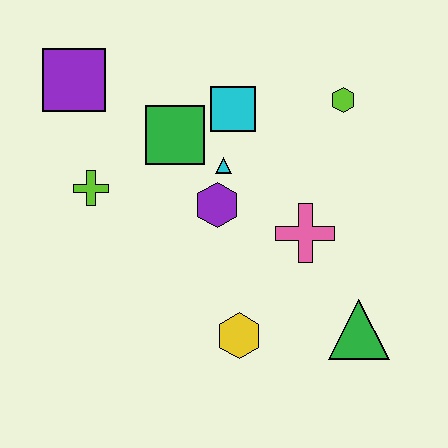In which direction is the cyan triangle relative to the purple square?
The cyan triangle is to the right of the purple square.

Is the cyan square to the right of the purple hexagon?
Yes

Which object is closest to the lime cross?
The green square is closest to the lime cross.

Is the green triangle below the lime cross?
Yes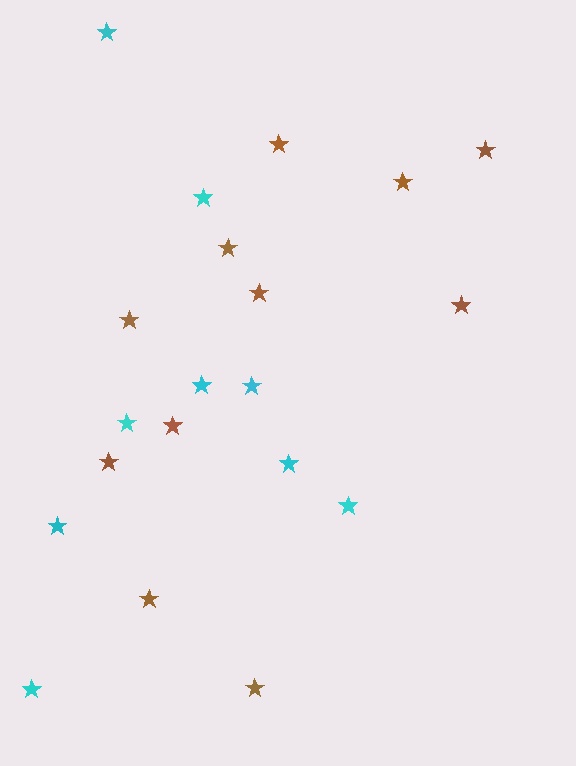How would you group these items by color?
There are 2 groups: one group of cyan stars (9) and one group of brown stars (11).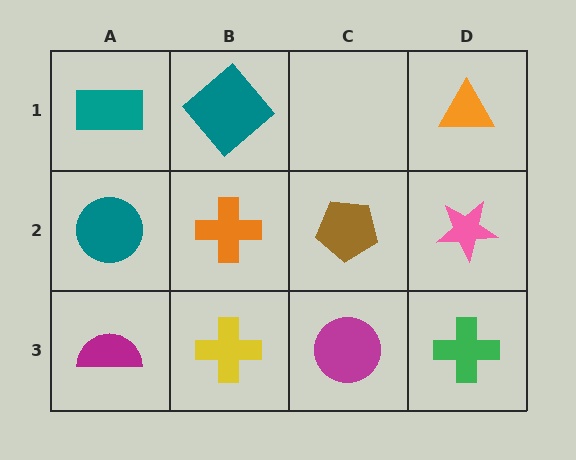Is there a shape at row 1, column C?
No, that cell is empty.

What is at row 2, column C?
A brown pentagon.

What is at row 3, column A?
A magenta semicircle.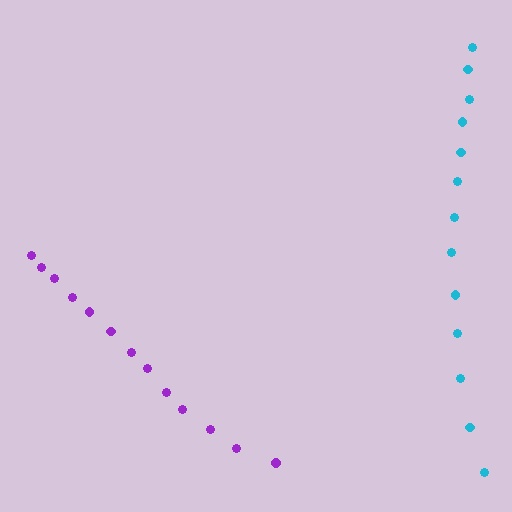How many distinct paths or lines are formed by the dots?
There are 2 distinct paths.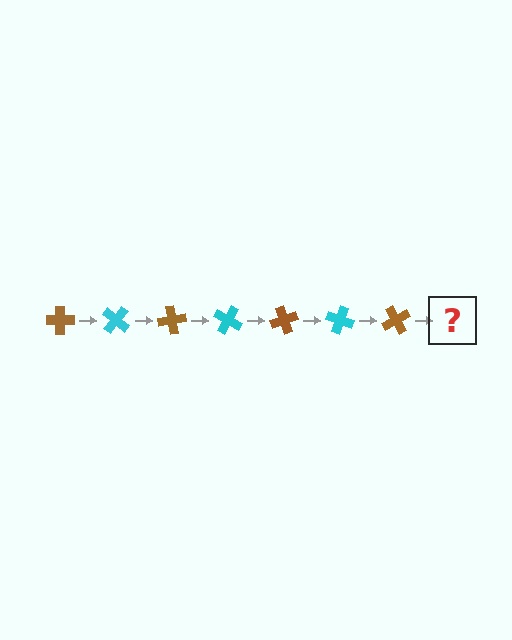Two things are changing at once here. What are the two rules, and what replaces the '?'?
The two rules are that it rotates 40 degrees each step and the color cycles through brown and cyan. The '?' should be a cyan cross, rotated 280 degrees from the start.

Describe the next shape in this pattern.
It should be a cyan cross, rotated 280 degrees from the start.